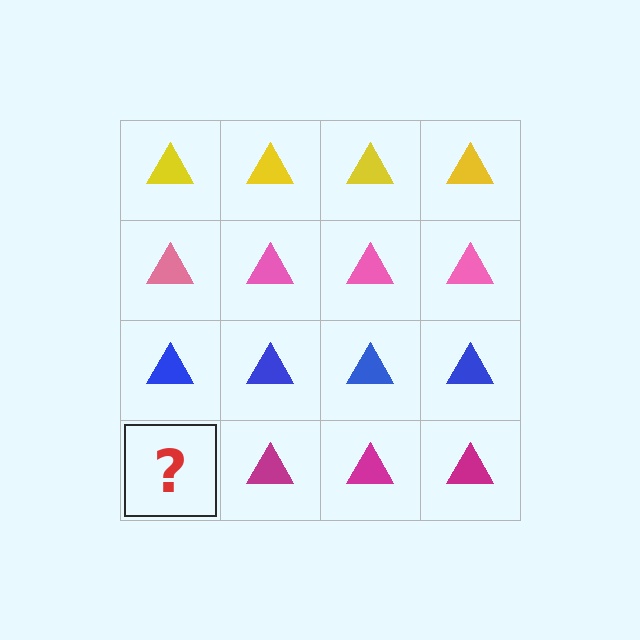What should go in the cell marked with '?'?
The missing cell should contain a magenta triangle.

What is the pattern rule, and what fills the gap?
The rule is that each row has a consistent color. The gap should be filled with a magenta triangle.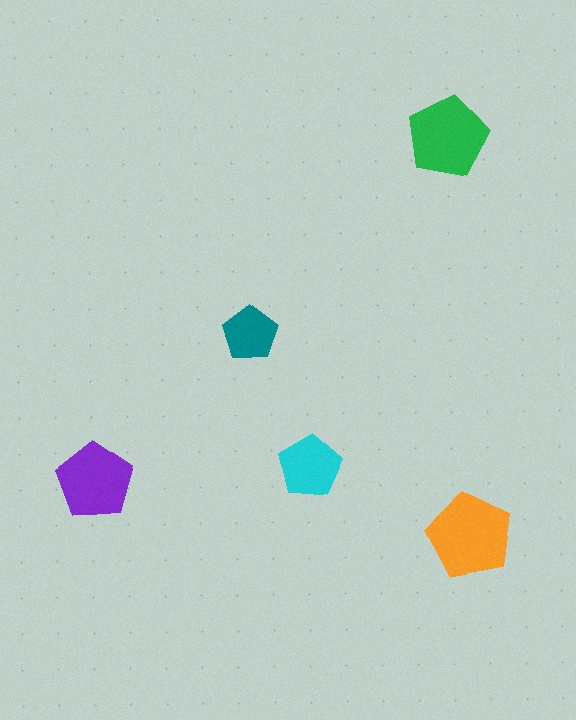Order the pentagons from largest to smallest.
the orange one, the green one, the purple one, the cyan one, the teal one.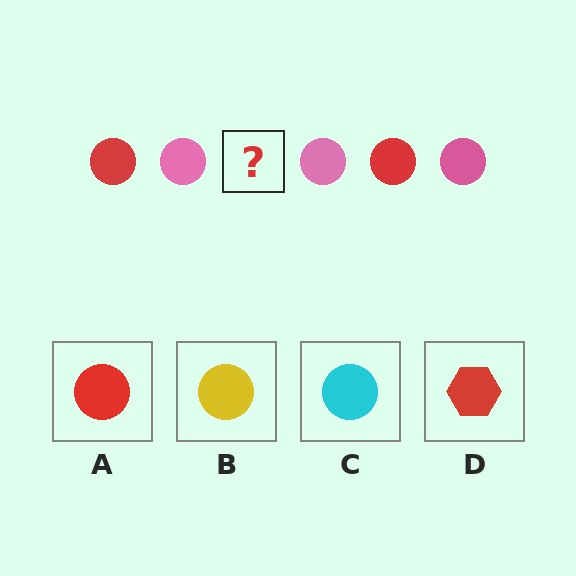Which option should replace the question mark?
Option A.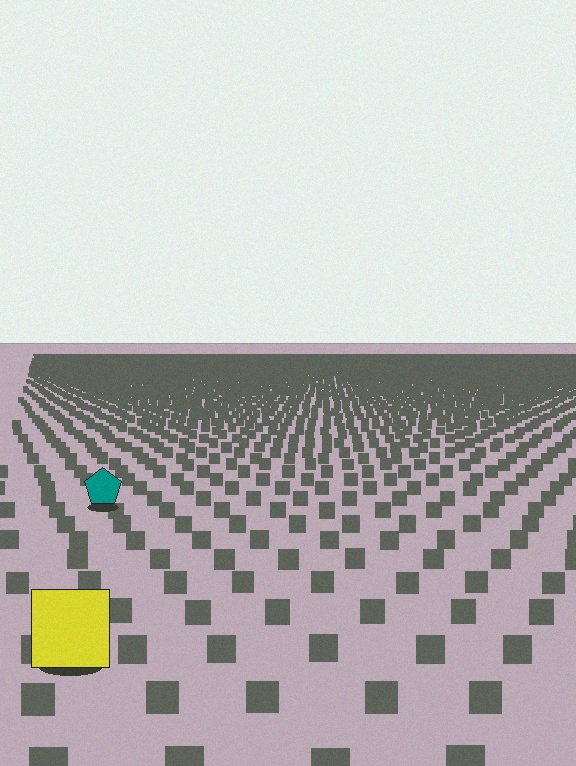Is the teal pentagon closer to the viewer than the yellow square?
No. The yellow square is closer — you can tell from the texture gradient: the ground texture is coarser near it.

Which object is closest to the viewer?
The yellow square is closest. The texture marks near it are larger and more spread out.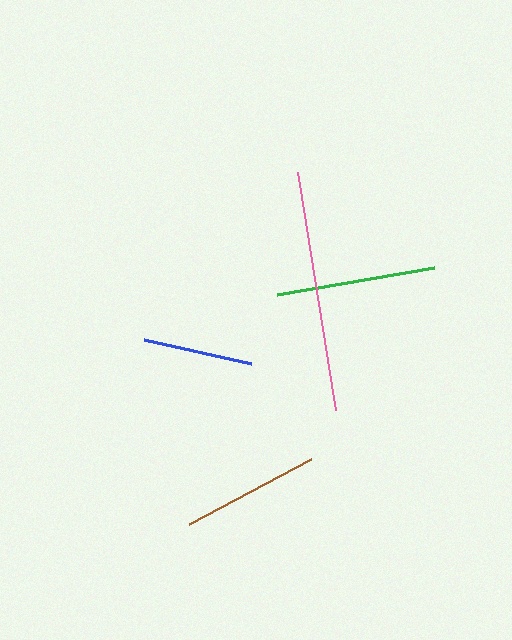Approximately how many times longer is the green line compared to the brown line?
The green line is approximately 1.1 times the length of the brown line.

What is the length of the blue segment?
The blue segment is approximately 110 pixels long.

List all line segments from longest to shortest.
From longest to shortest: pink, green, brown, blue.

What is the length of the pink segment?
The pink segment is approximately 241 pixels long.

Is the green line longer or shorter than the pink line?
The pink line is longer than the green line.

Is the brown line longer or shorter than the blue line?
The brown line is longer than the blue line.